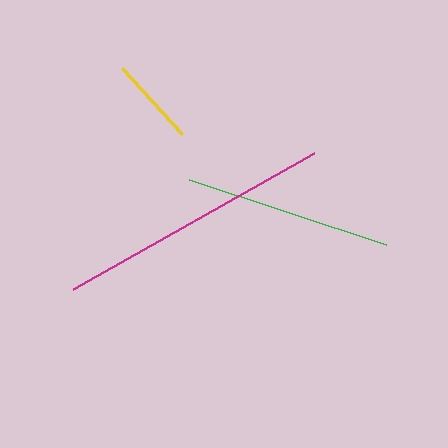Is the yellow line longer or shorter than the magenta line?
The magenta line is longer than the yellow line.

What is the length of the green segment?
The green segment is approximately 207 pixels long.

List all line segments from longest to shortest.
From longest to shortest: magenta, green, yellow.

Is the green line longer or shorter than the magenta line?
The magenta line is longer than the green line.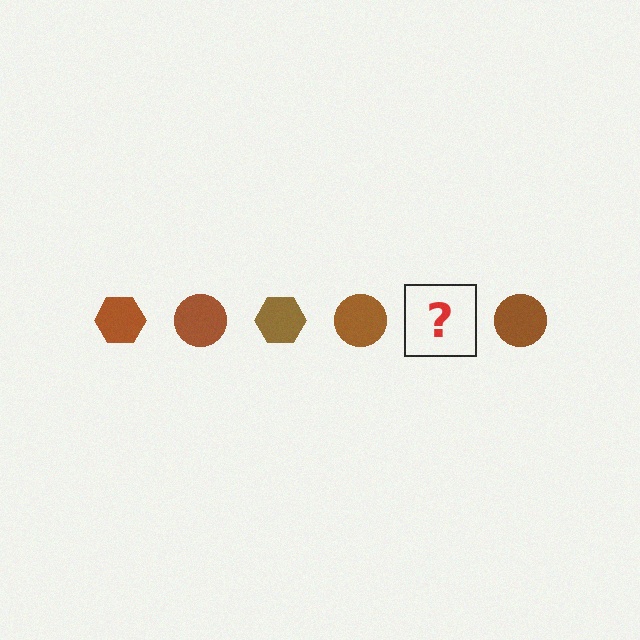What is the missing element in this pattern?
The missing element is a brown hexagon.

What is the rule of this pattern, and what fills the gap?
The rule is that the pattern cycles through hexagon, circle shapes in brown. The gap should be filled with a brown hexagon.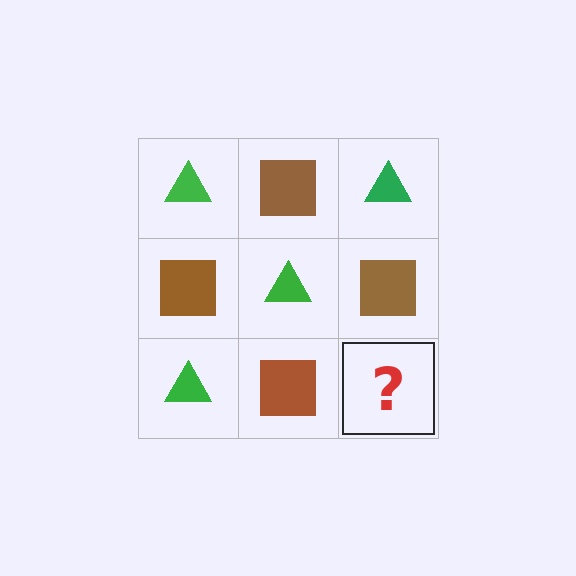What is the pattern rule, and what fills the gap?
The rule is that it alternates green triangle and brown square in a checkerboard pattern. The gap should be filled with a green triangle.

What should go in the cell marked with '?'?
The missing cell should contain a green triangle.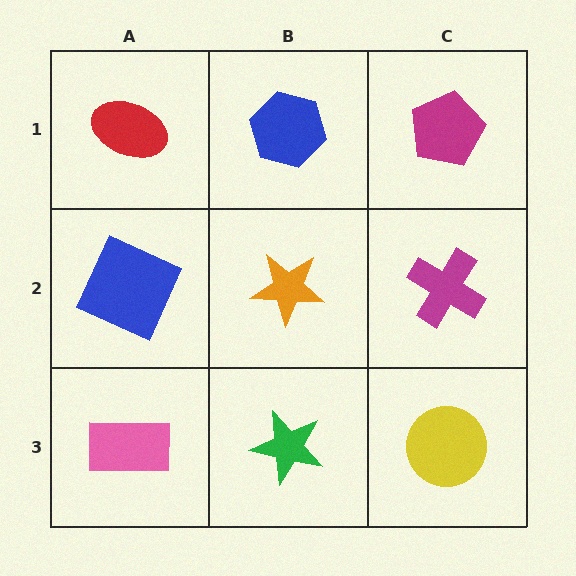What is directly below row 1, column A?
A blue square.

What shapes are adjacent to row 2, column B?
A blue hexagon (row 1, column B), a green star (row 3, column B), a blue square (row 2, column A), a magenta cross (row 2, column C).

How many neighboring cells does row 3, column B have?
3.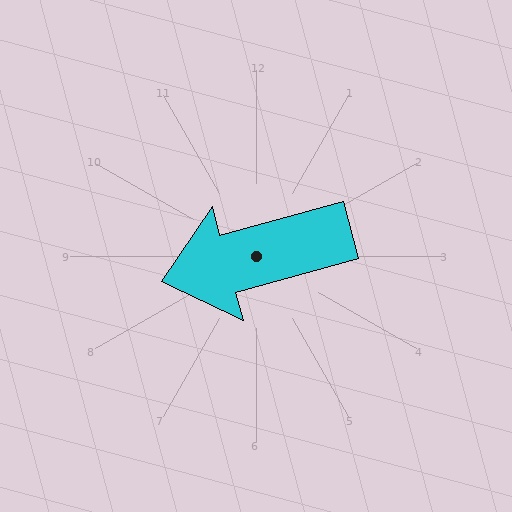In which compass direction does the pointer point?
West.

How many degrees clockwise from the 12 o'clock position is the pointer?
Approximately 255 degrees.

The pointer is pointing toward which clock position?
Roughly 8 o'clock.